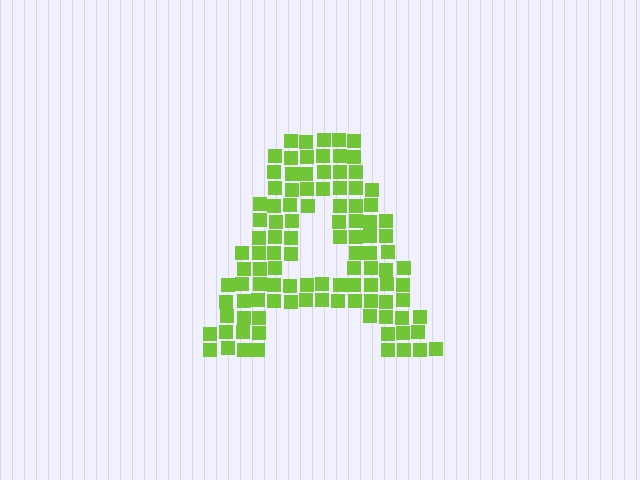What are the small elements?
The small elements are squares.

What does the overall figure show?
The overall figure shows the letter A.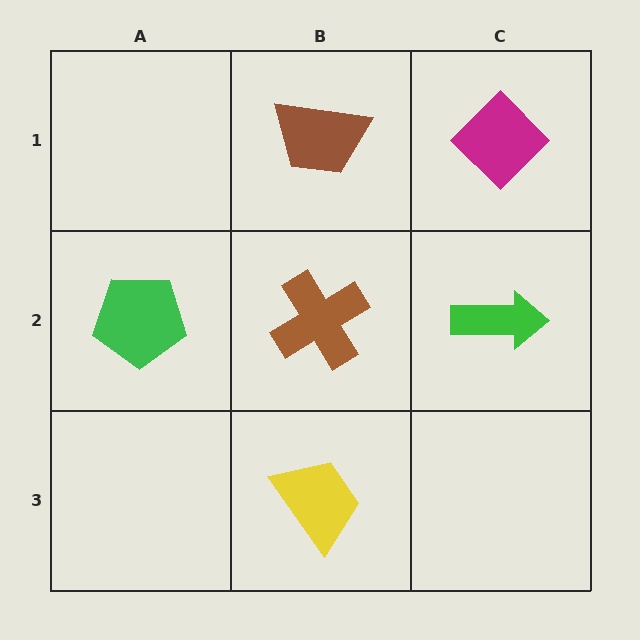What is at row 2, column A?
A green pentagon.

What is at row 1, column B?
A brown trapezoid.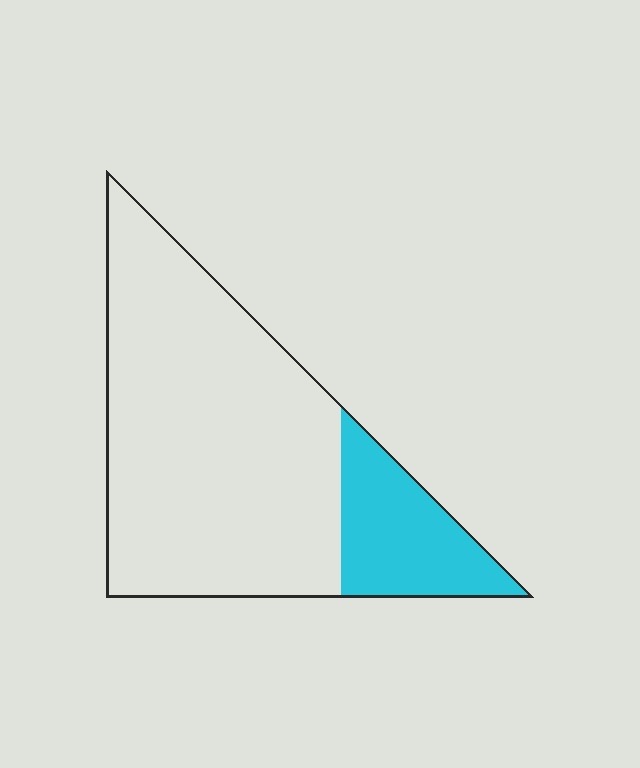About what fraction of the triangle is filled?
About one fifth (1/5).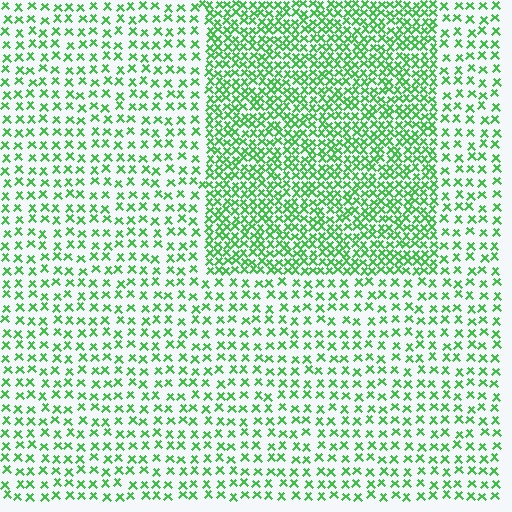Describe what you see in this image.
The image contains small green elements arranged at two different densities. A rectangle-shaped region is visible where the elements are more densely packed than the surrounding area.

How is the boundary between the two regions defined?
The boundary is defined by a change in element density (approximately 2.1x ratio). All elements are the same color, size, and shape.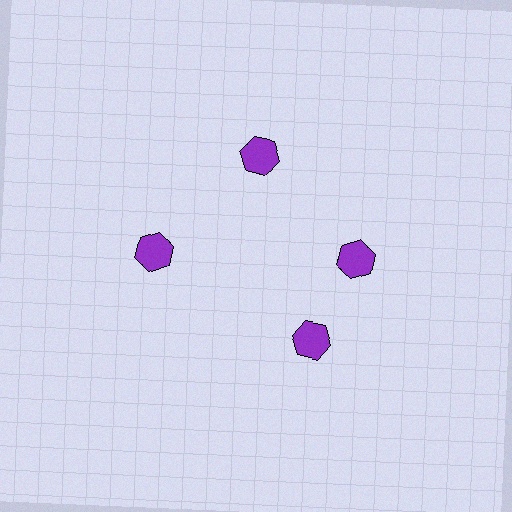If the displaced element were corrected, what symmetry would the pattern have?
It would have 4-fold rotational symmetry — the pattern would map onto itself every 90 degrees.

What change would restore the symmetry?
The symmetry would be restored by rotating it back into even spacing with its neighbors so that all 4 hexagons sit at equal angles and equal distance from the center.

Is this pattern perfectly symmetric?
No. The 4 purple hexagons are arranged in a ring, but one element near the 6 o'clock position is rotated out of alignment along the ring, breaking the 4-fold rotational symmetry.